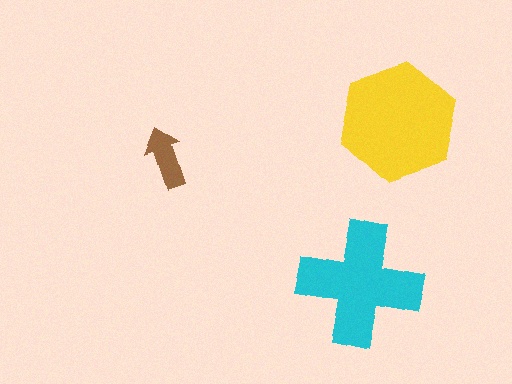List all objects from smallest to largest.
The brown arrow, the cyan cross, the yellow hexagon.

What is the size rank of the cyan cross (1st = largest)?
2nd.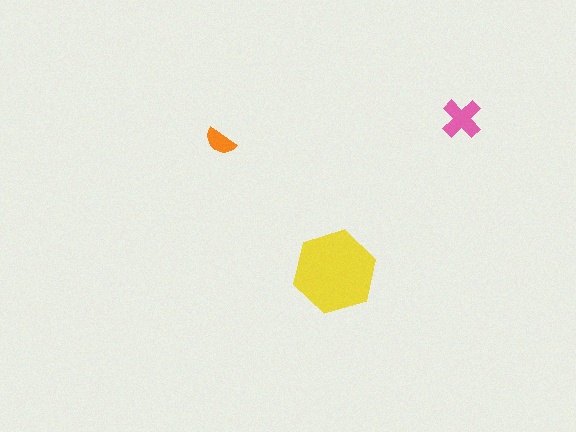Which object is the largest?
The yellow hexagon.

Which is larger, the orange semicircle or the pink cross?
The pink cross.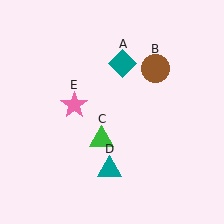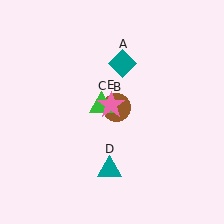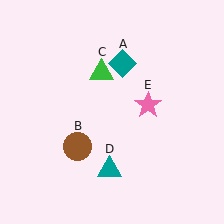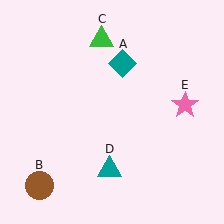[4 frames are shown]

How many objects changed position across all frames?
3 objects changed position: brown circle (object B), green triangle (object C), pink star (object E).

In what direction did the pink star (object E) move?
The pink star (object E) moved right.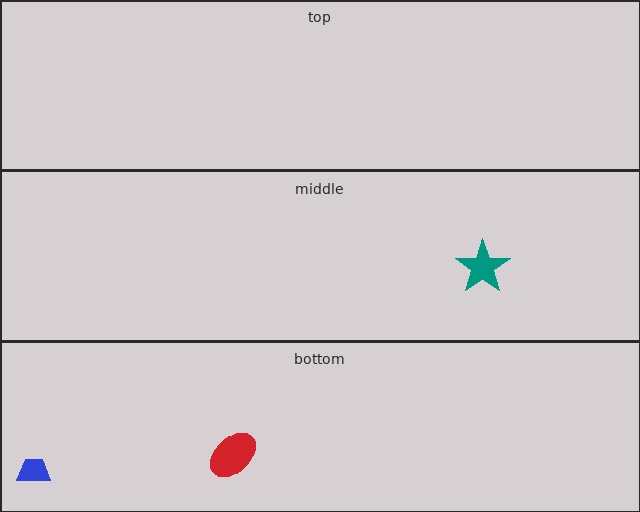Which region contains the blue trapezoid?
The bottom region.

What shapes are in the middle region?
The teal star.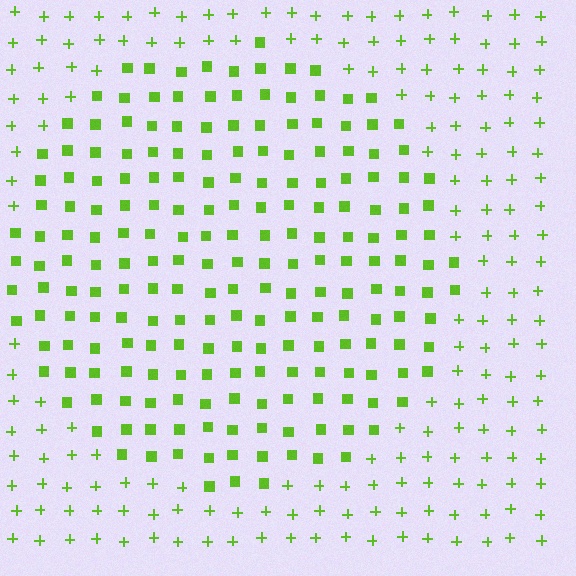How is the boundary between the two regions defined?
The boundary is defined by a change in element shape: squares inside vs. plus signs outside. All elements share the same color and spacing.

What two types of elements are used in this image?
The image uses squares inside the circle region and plus signs outside it.